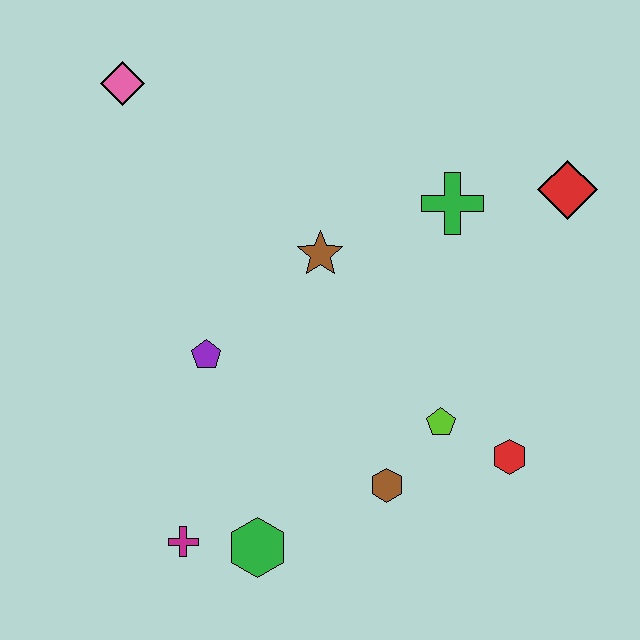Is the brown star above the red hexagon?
Yes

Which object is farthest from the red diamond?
The magenta cross is farthest from the red diamond.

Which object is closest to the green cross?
The red diamond is closest to the green cross.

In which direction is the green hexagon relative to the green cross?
The green hexagon is below the green cross.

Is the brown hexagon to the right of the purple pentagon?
Yes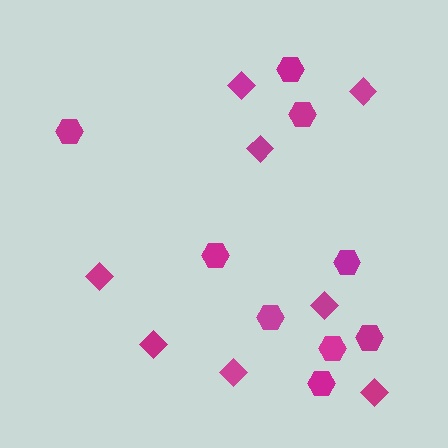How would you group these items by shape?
There are 2 groups: one group of diamonds (8) and one group of hexagons (9).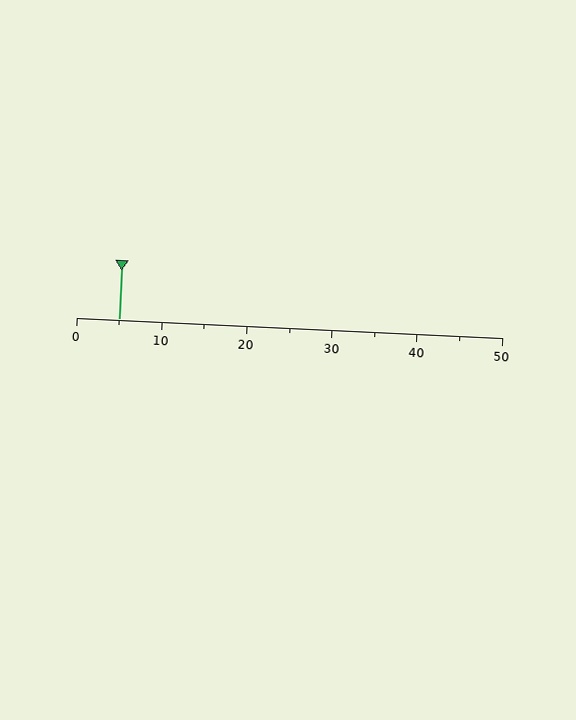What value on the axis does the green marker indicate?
The marker indicates approximately 5.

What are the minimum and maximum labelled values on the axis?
The axis runs from 0 to 50.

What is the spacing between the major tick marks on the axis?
The major ticks are spaced 10 apart.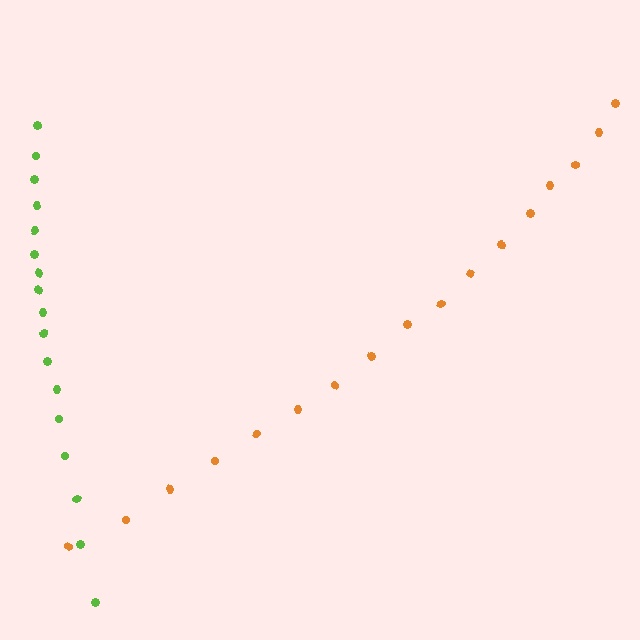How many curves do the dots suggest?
There are 2 distinct paths.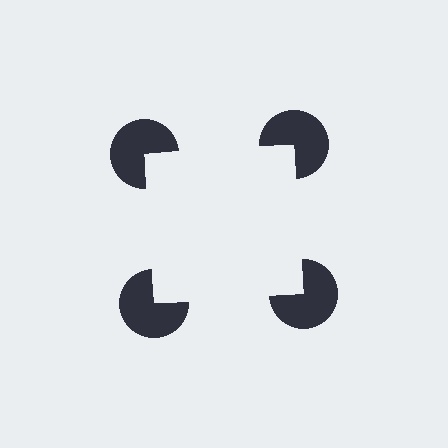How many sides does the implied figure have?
4 sides.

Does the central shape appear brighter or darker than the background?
It typically appears slightly brighter than the background, even though no actual brightness change is drawn.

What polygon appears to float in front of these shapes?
An illusory square — its edges are inferred from the aligned wedge cuts in the pac-man discs, not physically drawn.